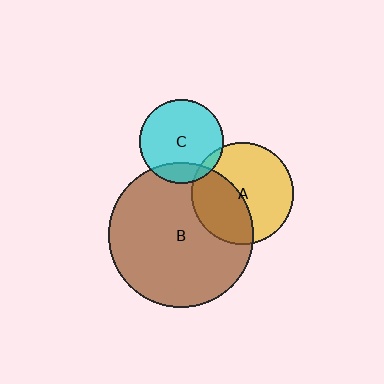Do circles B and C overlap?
Yes.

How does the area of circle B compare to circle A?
Approximately 2.0 times.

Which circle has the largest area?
Circle B (brown).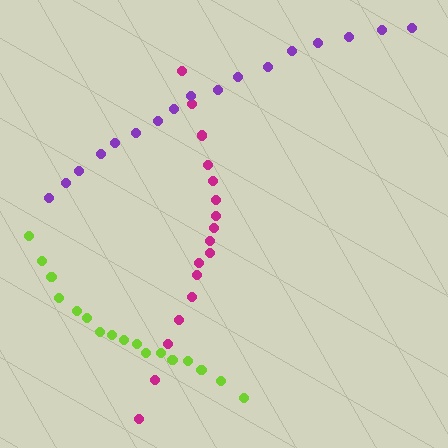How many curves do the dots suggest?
There are 3 distinct paths.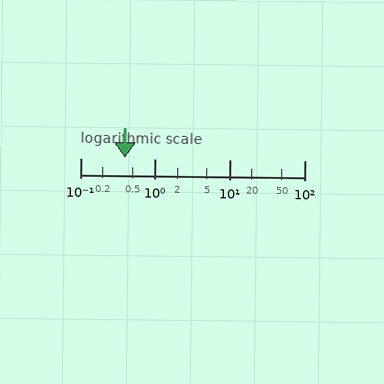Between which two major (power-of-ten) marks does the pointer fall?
The pointer is between 0.1 and 1.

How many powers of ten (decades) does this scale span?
The scale spans 3 decades, from 0.1 to 100.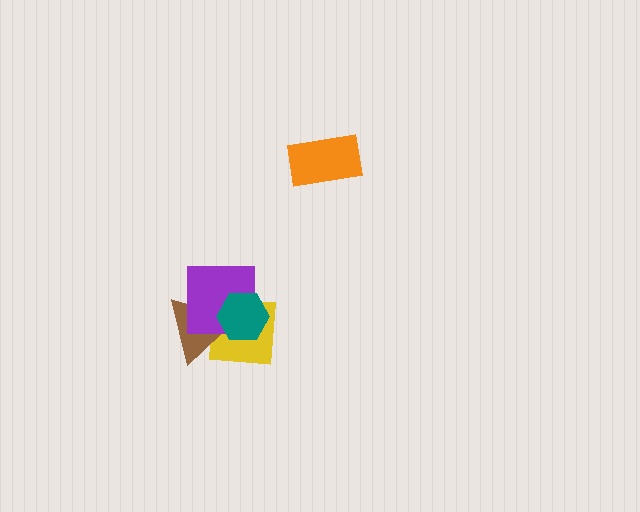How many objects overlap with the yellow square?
3 objects overlap with the yellow square.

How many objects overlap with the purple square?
3 objects overlap with the purple square.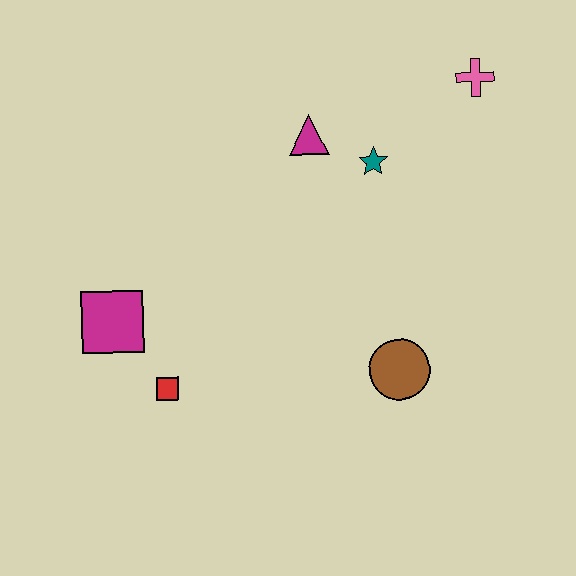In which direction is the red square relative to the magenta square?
The red square is below the magenta square.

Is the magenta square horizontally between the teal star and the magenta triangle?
No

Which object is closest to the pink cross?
The teal star is closest to the pink cross.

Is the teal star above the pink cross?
No